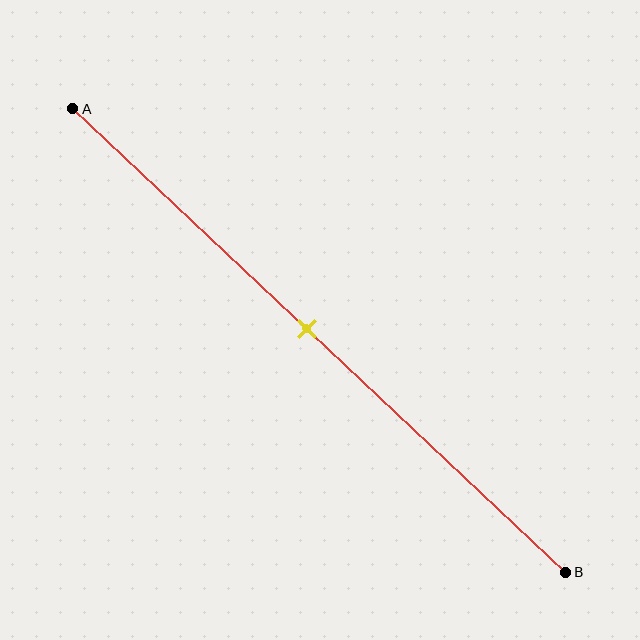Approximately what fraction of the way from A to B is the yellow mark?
The yellow mark is approximately 50% of the way from A to B.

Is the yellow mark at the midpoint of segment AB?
Yes, the mark is approximately at the midpoint.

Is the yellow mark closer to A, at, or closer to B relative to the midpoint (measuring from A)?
The yellow mark is approximately at the midpoint of segment AB.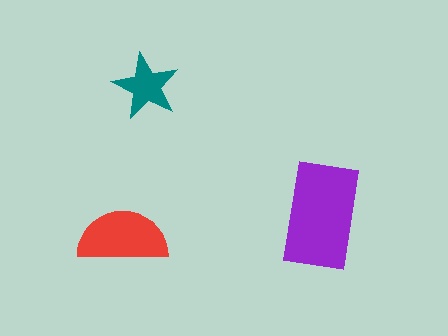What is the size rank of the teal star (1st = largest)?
3rd.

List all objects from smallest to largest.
The teal star, the red semicircle, the purple rectangle.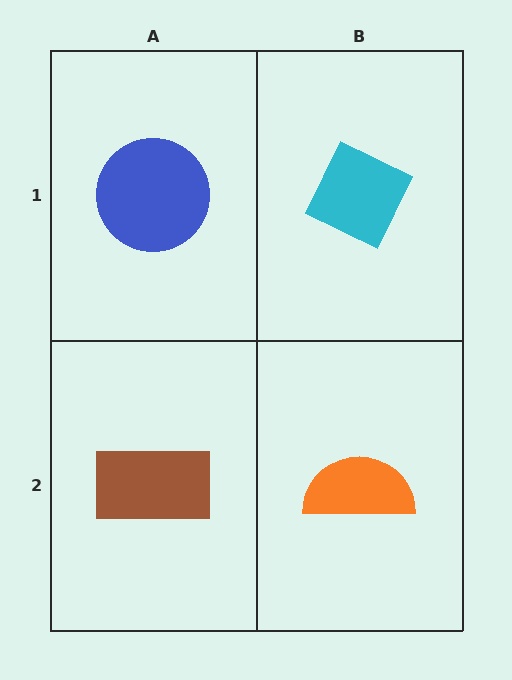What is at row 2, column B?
An orange semicircle.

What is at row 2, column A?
A brown rectangle.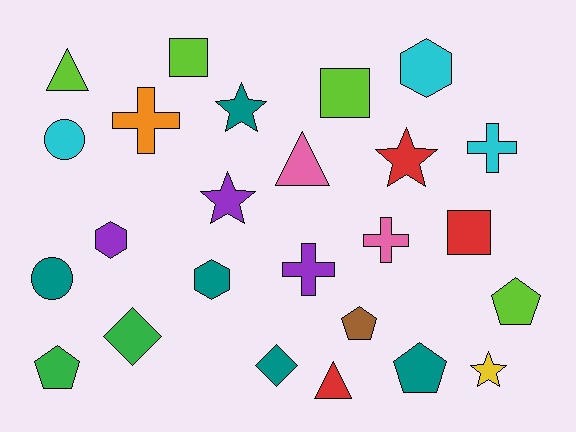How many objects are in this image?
There are 25 objects.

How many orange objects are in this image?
There is 1 orange object.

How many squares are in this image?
There are 3 squares.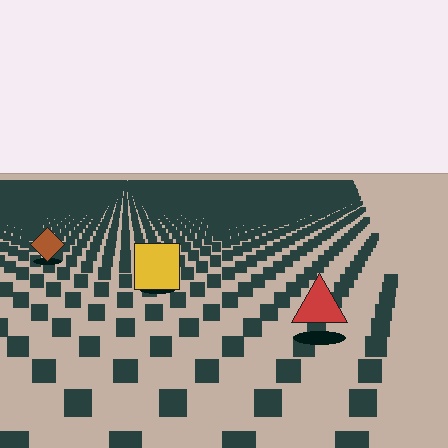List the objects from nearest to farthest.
From nearest to farthest: the red triangle, the yellow square, the brown diamond.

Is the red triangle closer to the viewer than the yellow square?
Yes. The red triangle is closer — you can tell from the texture gradient: the ground texture is coarser near it.